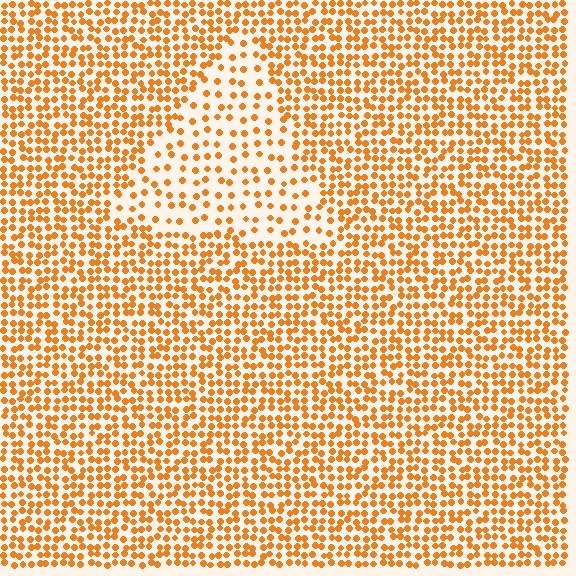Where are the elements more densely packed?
The elements are more densely packed outside the triangle boundary.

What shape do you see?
I see a triangle.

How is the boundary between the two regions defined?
The boundary is defined by a change in element density (approximately 2.1x ratio). All elements are the same color, size, and shape.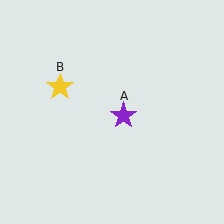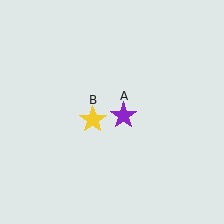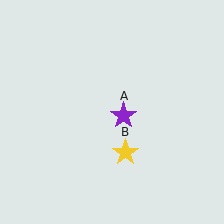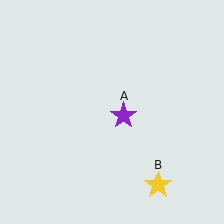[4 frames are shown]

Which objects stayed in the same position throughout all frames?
Purple star (object A) remained stationary.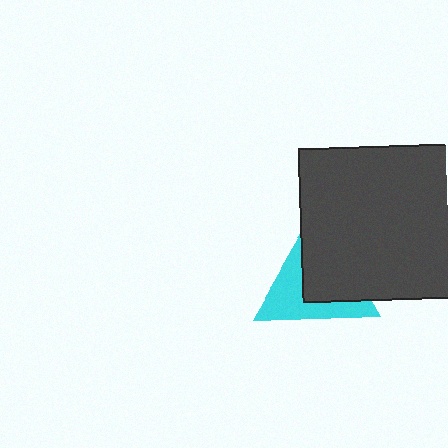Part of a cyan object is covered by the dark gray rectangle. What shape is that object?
It is a triangle.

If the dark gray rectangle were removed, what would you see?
You would see the complete cyan triangle.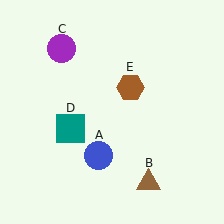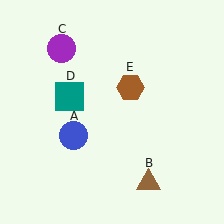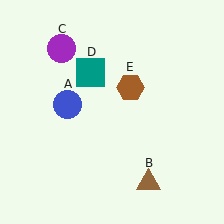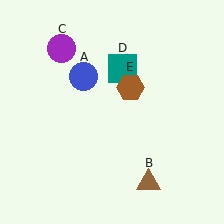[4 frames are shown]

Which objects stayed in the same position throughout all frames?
Brown triangle (object B) and purple circle (object C) and brown hexagon (object E) remained stationary.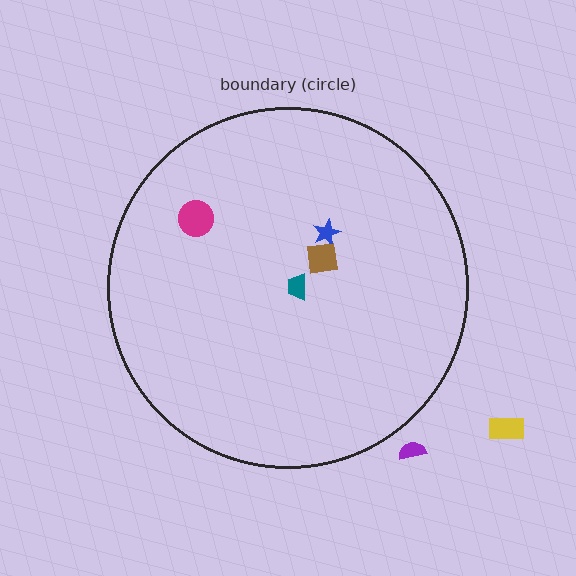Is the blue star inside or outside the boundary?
Inside.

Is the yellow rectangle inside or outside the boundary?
Outside.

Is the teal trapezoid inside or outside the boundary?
Inside.